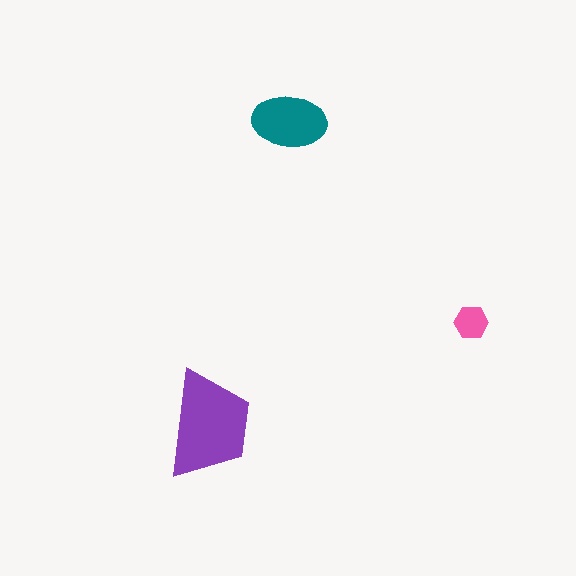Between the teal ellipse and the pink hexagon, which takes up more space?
The teal ellipse.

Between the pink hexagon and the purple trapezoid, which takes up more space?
The purple trapezoid.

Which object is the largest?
The purple trapezoid.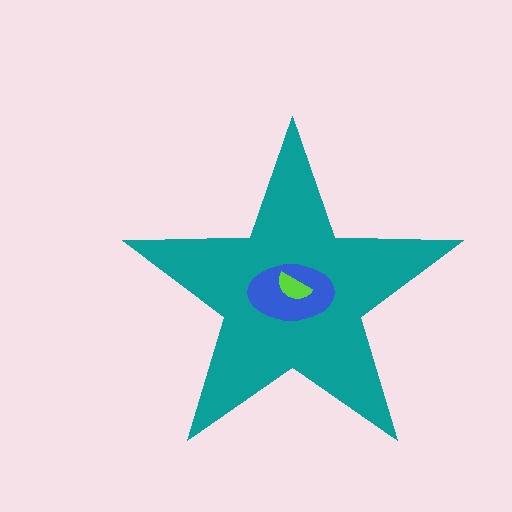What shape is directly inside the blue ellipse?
The lime semicircle.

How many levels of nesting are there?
3.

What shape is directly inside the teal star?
The blue ellipse.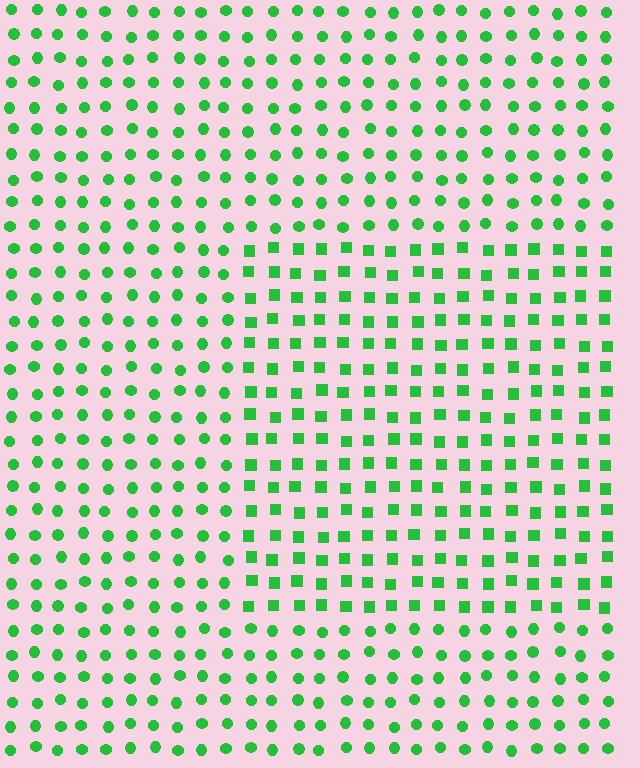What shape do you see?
I see a rectangle.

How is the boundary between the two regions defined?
The boundary is defined by a change in element shape: squares inside vs. circles outside. All elements share the same color and spacing.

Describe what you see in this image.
The image is filled with small green elements arranged in a uniform grid. A rectangle-shaped region contains squares, while the surrounding area contains circles. The boundary is defined purely by the change in element shape.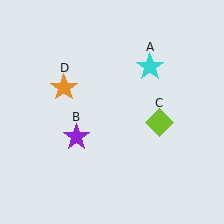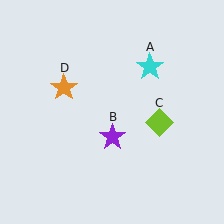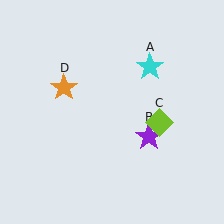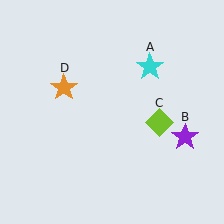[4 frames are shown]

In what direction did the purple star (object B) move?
The purple star (object B) moved right.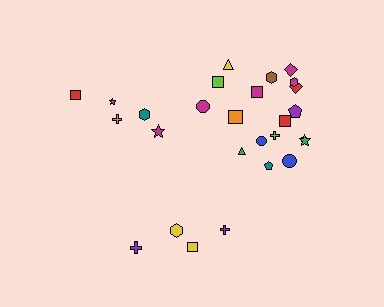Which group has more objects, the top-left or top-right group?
The top-right group.